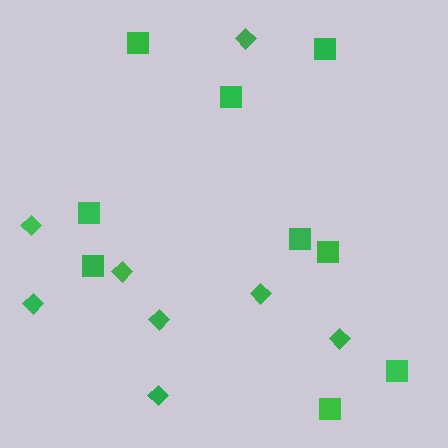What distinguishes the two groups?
There are 2 groups: one group of diamonds (8) and one group of squares (9).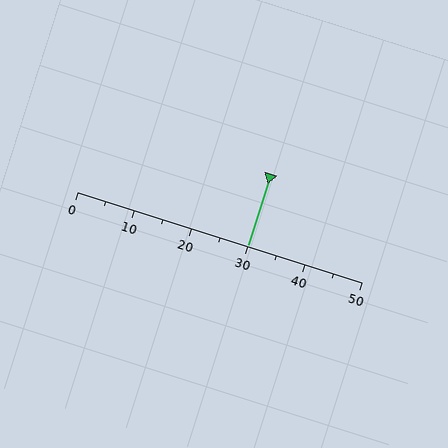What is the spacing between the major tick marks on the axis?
The major ticks are spaced 10 apart.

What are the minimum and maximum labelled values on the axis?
The axis runs from 0 to 50.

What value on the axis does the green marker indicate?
The marker indicates approximately 30.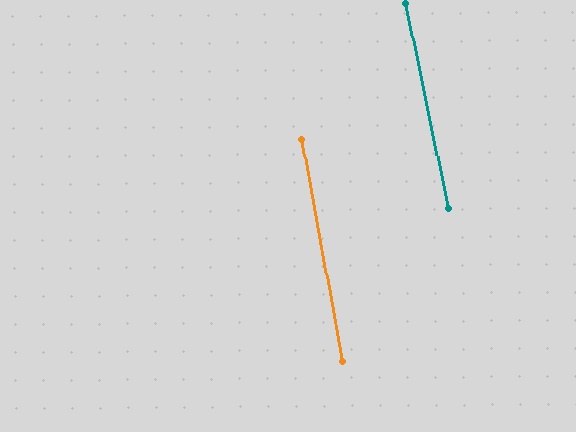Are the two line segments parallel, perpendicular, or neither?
Parallel — their directions differ by only 1.5°.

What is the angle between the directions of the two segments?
Approximately 1 degree.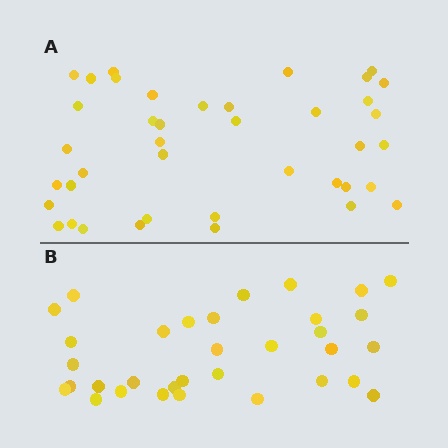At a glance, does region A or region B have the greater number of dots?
Region A (the top region) has more dots.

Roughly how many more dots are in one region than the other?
Region A has roughly 8 or so more dots than region B.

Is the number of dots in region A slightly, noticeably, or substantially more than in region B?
Region A has only slightly more — the two regions are fairly close. The ratio is roughly 1.2 to 1.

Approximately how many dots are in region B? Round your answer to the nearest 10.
About 30 dots. (The exact count is 33, which rounds to 30.)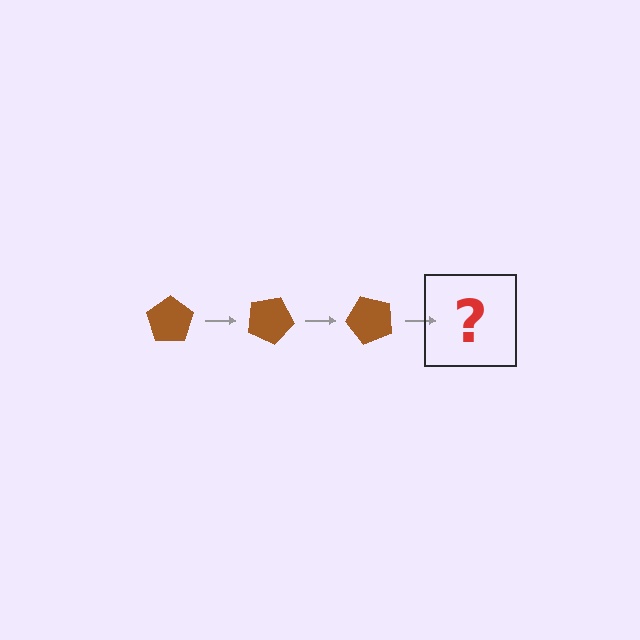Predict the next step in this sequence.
The next step is a brown pentagon rotated 75 degrees.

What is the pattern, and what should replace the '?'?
The pattern is that the pentagon rotates 25 degrees each step. The '?' should be a brown pentagon rotated 75 degrees.